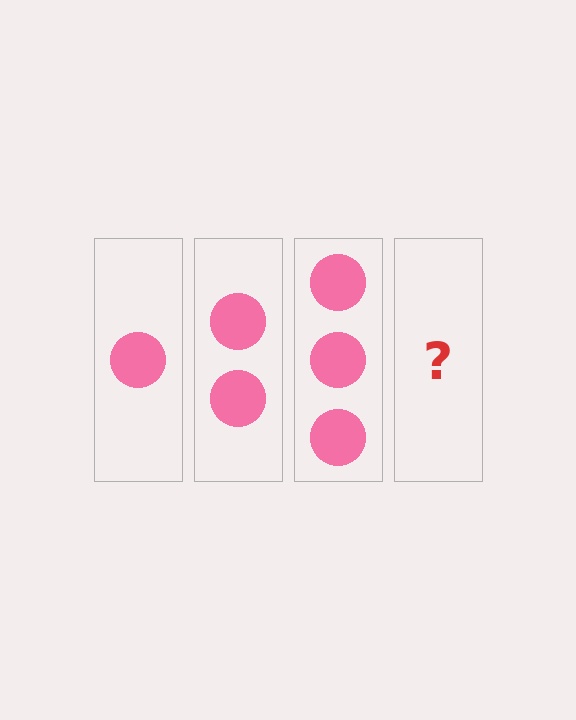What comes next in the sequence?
The next element should be 4 circles.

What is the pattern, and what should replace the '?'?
The pattern is that each step adds one more circle. The '?' should be 4 circles.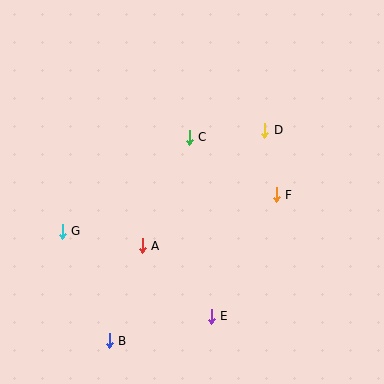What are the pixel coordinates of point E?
Point E is at (211, 316).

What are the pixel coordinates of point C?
Point C is at (189, 137).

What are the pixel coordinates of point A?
Point A is at (142, 246).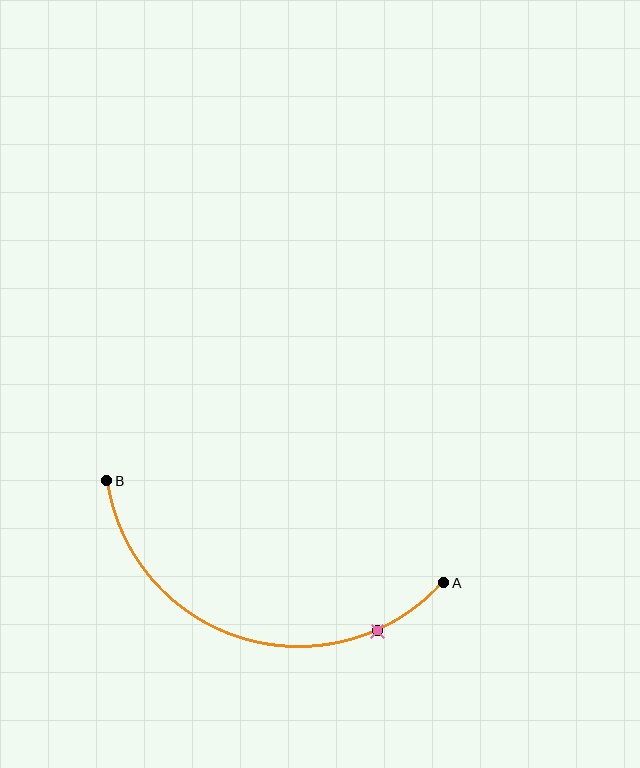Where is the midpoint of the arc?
The arc midpoint is the point on the curve farthest from the straight line joining A and B. It sits below that line.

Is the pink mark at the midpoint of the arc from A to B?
No. The pink mark lies on the arc but is closer to endpoint A. The arc midpoint would be at the point on the curve equidistant along the arc from both A and B.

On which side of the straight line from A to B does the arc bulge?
The arc bulges below the straight line connecting A and B.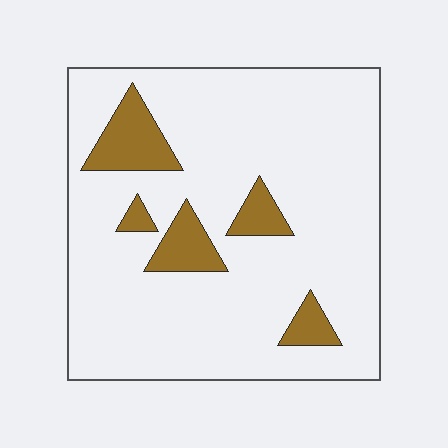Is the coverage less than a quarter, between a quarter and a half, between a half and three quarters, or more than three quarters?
Less than a quarter.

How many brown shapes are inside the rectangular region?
5.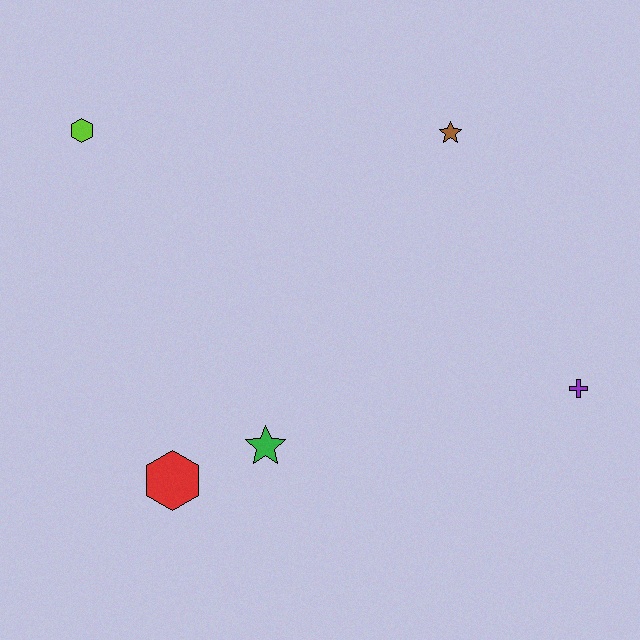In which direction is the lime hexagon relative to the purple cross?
The lime hexagon is to the left of the purple cross.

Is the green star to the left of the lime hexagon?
No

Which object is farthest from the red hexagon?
The brown star is farthest from the red hexagon.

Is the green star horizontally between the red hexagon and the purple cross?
Yes